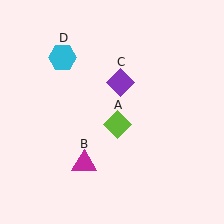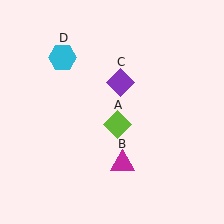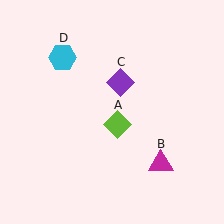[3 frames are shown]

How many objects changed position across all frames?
1 object changed position: magenta triangle (object B).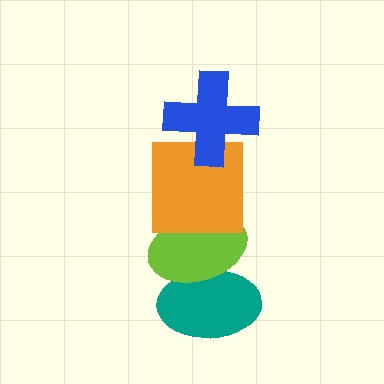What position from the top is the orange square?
The orange square is 2nd from the top.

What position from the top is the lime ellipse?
The lime ellipse is 3rd from the top.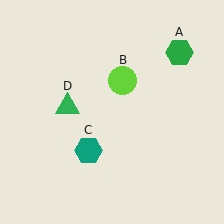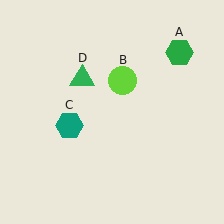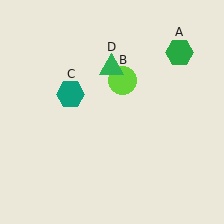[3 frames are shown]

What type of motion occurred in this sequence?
The teal hexagon (object C), green triangle (object D) rotated clockwise around the center of the scene.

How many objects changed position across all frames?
2 objects changed position: teal hexagon (object C), green triangle (object D).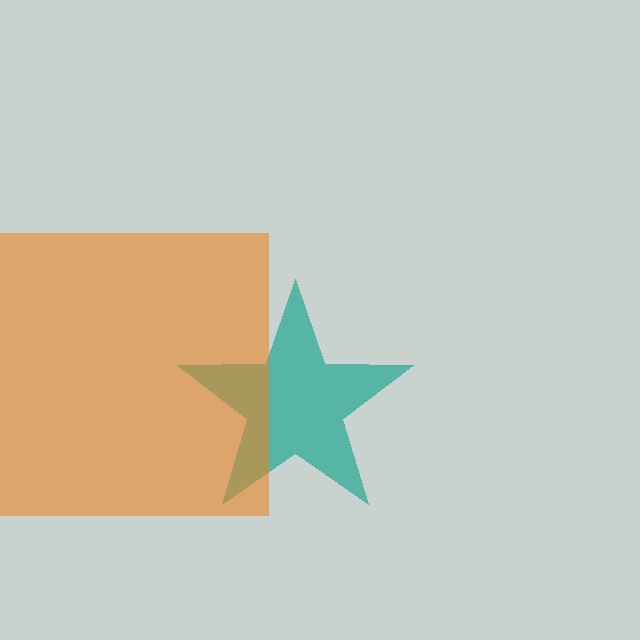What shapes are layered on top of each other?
The layered shapes are: a teal star, an orange square.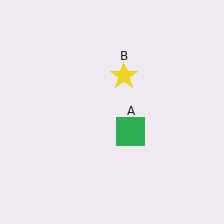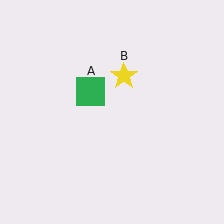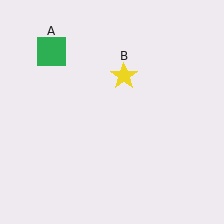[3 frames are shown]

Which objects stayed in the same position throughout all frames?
Yellow star (object B) remained stationary.